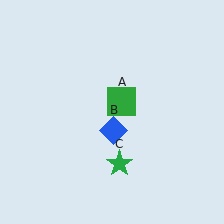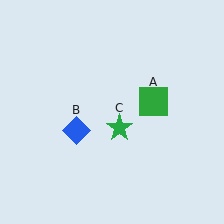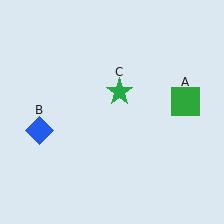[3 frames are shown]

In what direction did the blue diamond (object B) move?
The blue diamond (object B) moved left.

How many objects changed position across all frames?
3 objects changed position: green square (object A), blue diamond (object B), green star (object C).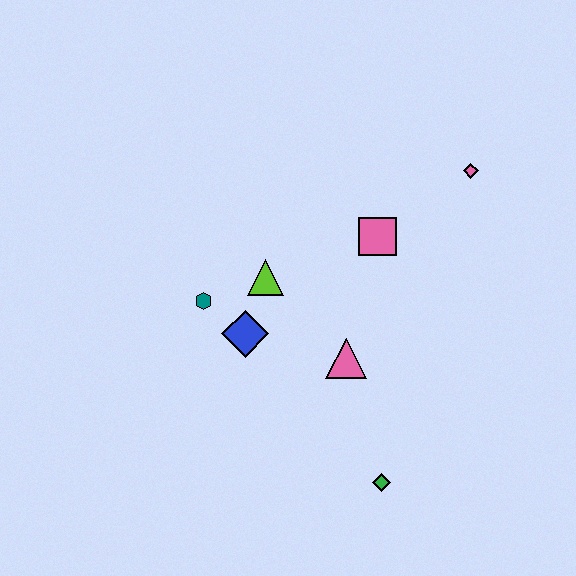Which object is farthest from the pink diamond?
The green diamond is farthest from the pink diamond.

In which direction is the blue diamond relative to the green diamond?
The blue diamond is above the green diamond.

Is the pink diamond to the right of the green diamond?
Yes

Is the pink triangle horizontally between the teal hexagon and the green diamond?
Yes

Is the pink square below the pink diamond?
Yes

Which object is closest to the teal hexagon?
The blue diamond is closest to the teal hexagon.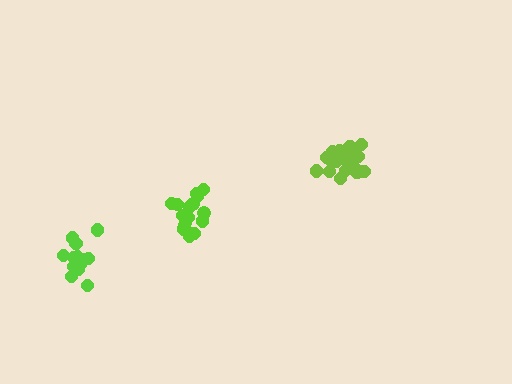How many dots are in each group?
Group 1: 16 dots, Group 2: 20 dots, Group 3: 15 dots (51 total).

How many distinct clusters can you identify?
There are 3 distinct clusters.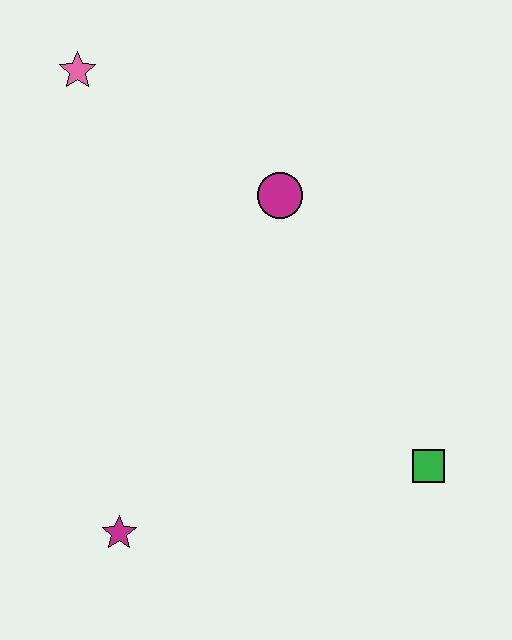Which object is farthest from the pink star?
The green square is farthest from the pink star.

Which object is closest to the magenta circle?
The pink star is closest to the magenta circle.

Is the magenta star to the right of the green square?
No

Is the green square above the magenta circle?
No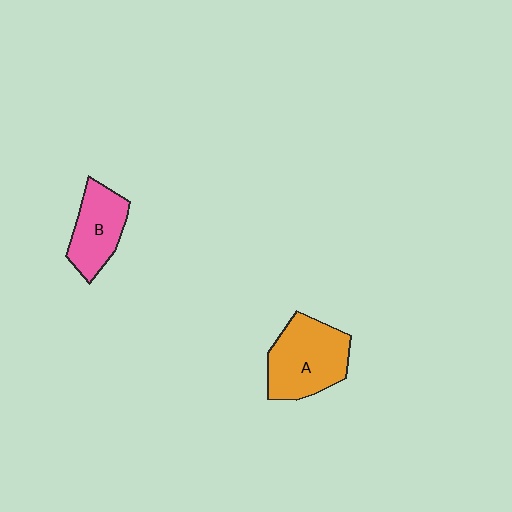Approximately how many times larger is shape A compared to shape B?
Approximately 1.4 times.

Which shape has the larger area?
Shape A (orange).